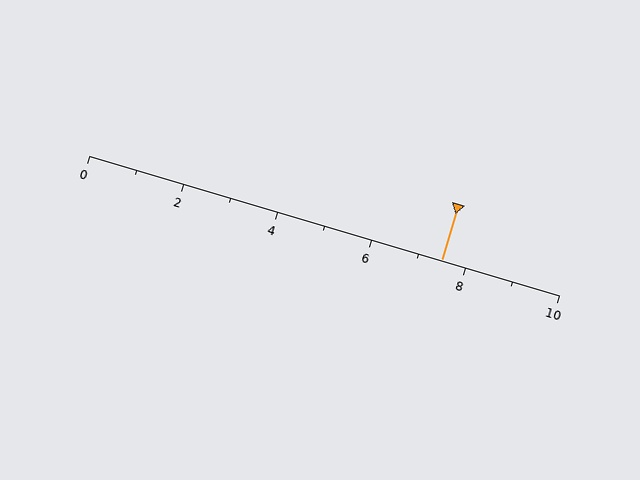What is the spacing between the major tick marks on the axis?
The major ticks are spaced 2 apart.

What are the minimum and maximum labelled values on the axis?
The axis runs from 0 to 10.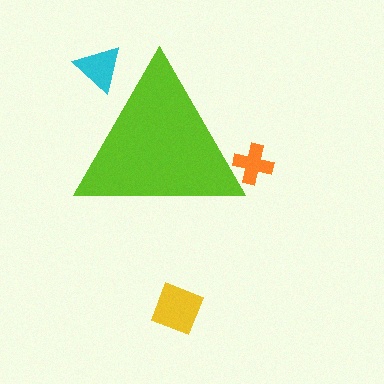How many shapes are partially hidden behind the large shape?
2 shapes are partially hidden.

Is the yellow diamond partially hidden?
No, the yellow diamond is fully visible.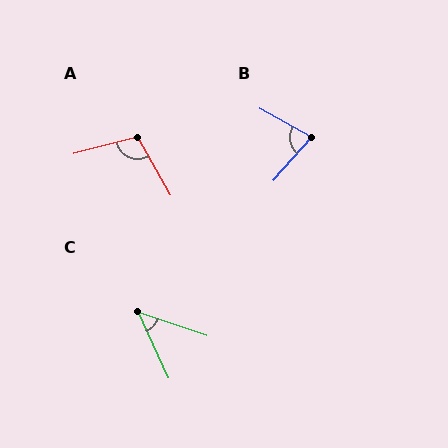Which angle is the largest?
A, at approximately 105 degrees.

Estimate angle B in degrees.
Approximately 77 degrees.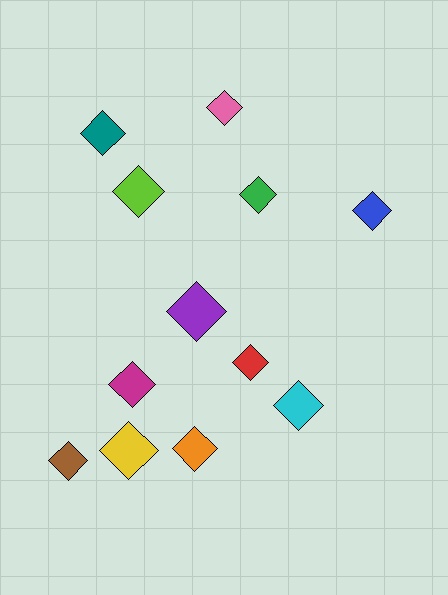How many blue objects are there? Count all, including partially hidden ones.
There is 1 blue object.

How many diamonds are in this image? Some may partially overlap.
There are 12 diamonds.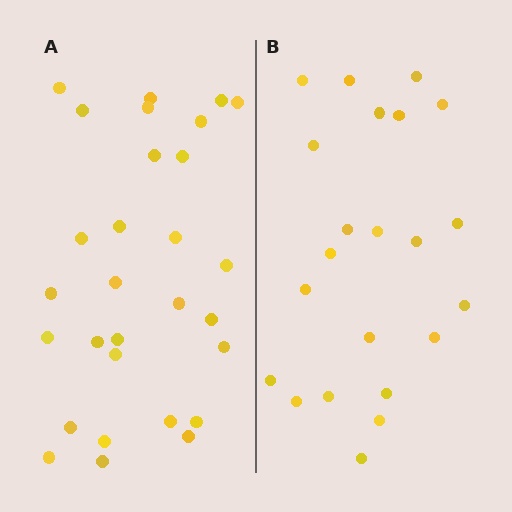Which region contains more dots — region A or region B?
Region A (the left region) has more dots.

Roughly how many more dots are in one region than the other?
Region A has roughly 8 or so more dots than region B.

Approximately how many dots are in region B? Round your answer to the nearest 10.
About 20 dots. (The exact count is 22, which rounds to 20.)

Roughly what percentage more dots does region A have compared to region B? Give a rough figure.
About 30% more.